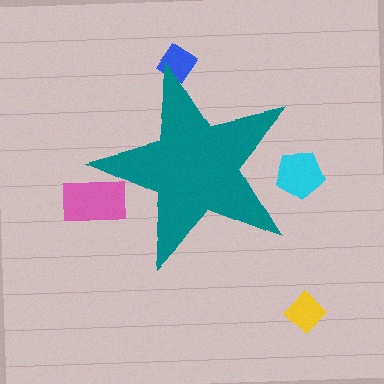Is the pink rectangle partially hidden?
Yes, the pink rectangle is partially hidden behind the teal star.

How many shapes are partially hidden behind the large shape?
3 shapes are partially hidden.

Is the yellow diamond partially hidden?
No, the yellow diamond is fully visible.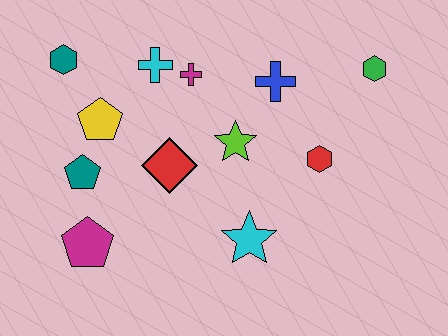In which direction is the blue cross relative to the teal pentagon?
The blue cross is to the right of the teal pentagon.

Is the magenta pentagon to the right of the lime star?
No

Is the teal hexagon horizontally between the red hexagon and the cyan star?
No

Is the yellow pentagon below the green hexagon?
Yes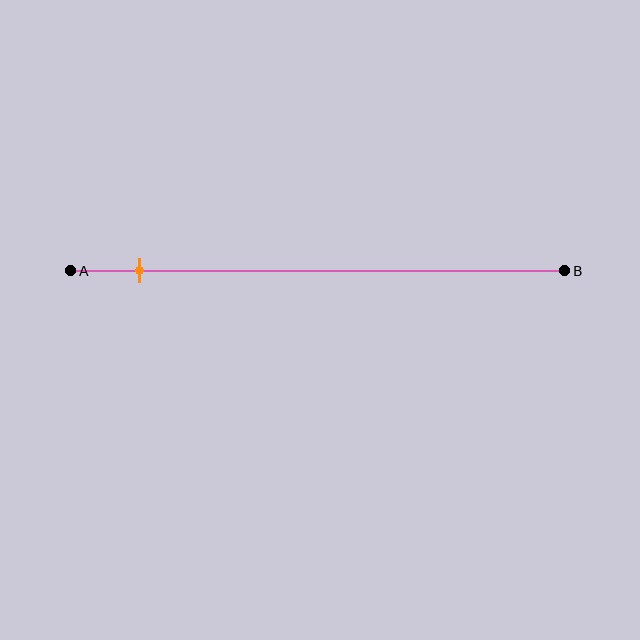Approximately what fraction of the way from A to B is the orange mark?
The orange mark is approximately 15% of the way from A to B.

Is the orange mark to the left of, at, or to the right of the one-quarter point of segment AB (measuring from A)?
The orange mark is to the left of the one-quarter point of segment AB.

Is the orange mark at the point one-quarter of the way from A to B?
No, the mark is at about 15% from A, not at the 25% one-quarter point.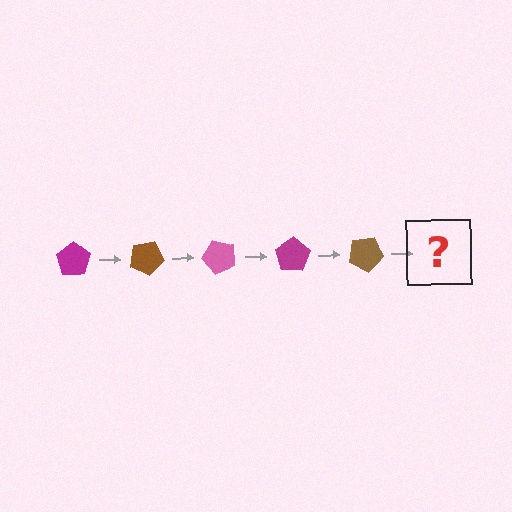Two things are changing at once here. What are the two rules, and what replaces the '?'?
The two rules are that it rotates 25 degrees each step and the color cycles through magenta, brown, and pink. The '?' should be a pink pentagon, rotated 125 degrees from the start.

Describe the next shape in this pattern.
It should be a pink pentagon, rotated 125 degrees from the start.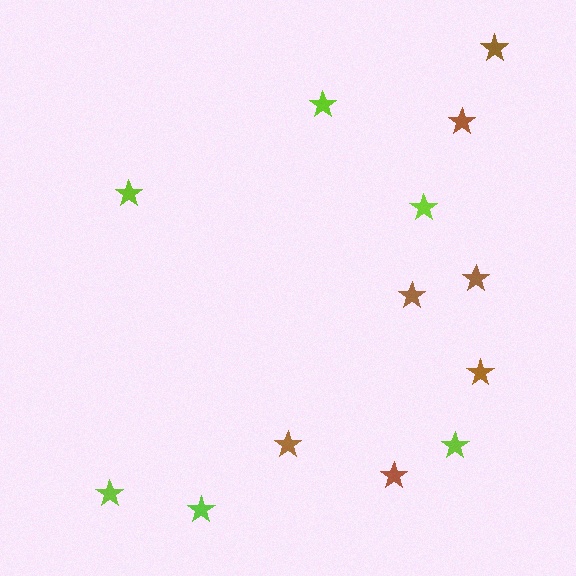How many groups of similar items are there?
There are 2 groups: one group of lime stars (6) and one group of brown stars (7).